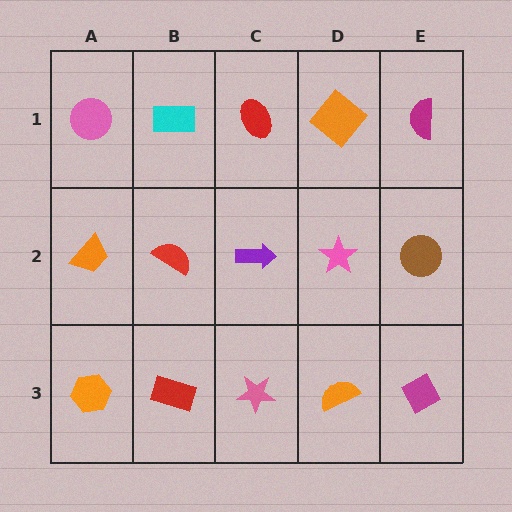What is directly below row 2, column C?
A pink star.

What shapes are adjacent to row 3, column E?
A brown circle (row 2, column E), an orange semicircle (row 3, column D).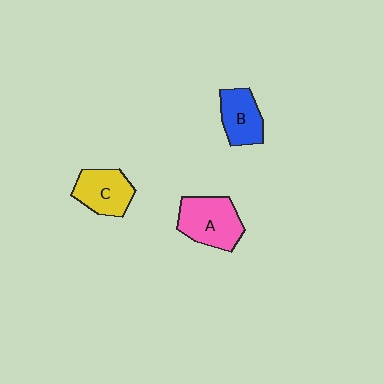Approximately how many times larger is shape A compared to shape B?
Approximately 1.4 times.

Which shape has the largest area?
Shape A (pink).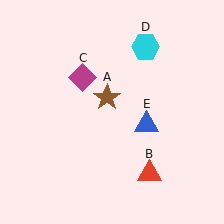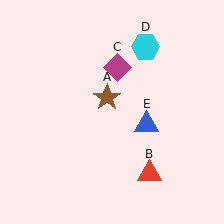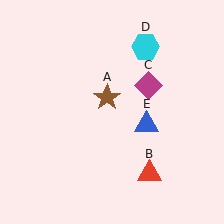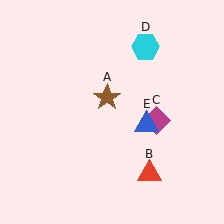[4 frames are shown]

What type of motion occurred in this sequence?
The magenta diamond (object C) rotated clockwise around the center of the scene.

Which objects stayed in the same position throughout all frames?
Brown star (object A) and red triangle (object B) and cyan hexagon (object D) and blue triangle (object E) remained stationary.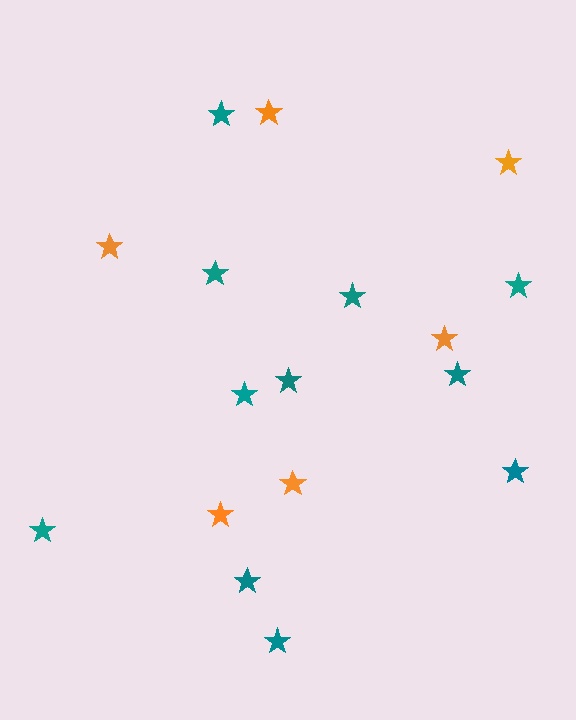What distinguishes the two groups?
There are 2 groups: one group of teal stars (11) and one group of orange stars (6).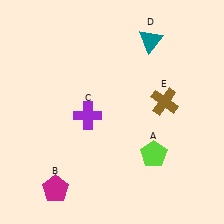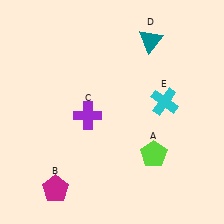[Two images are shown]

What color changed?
The cross (E) changed from brown in Image 1 to cyan in Image 2.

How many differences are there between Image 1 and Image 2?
There is 1 difference between the two images.